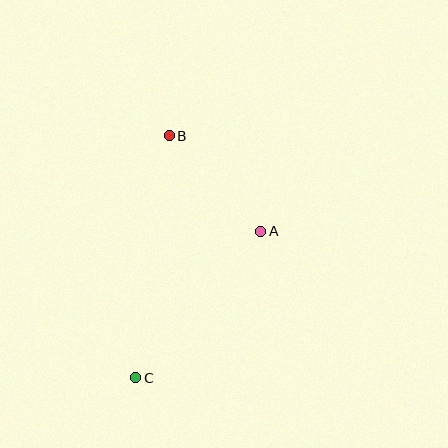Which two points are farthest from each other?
Points B and C are farthest from each other.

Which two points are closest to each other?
Points A and B are closest to each other.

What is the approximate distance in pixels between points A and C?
The distance between A and C is approximately 192 pixels.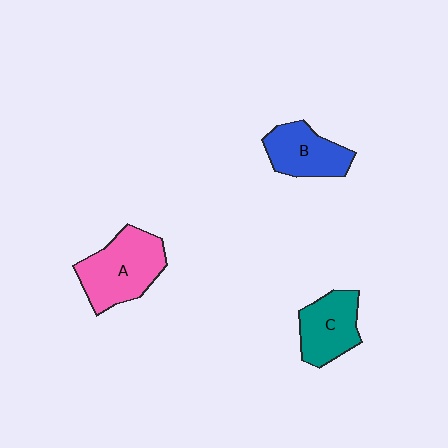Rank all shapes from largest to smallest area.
From largest to smallest: A (pink), C (teal), B (blue).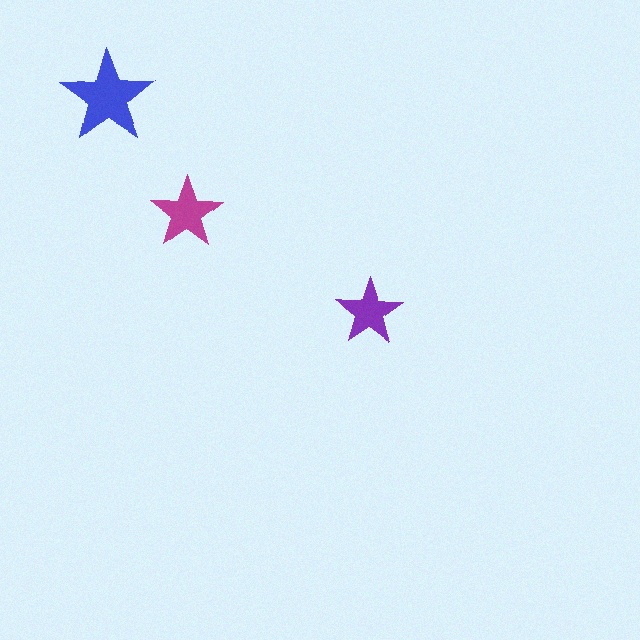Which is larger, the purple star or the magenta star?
The magenta one.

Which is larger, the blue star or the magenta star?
The blue one.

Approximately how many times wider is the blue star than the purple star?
About 1.5 times wider.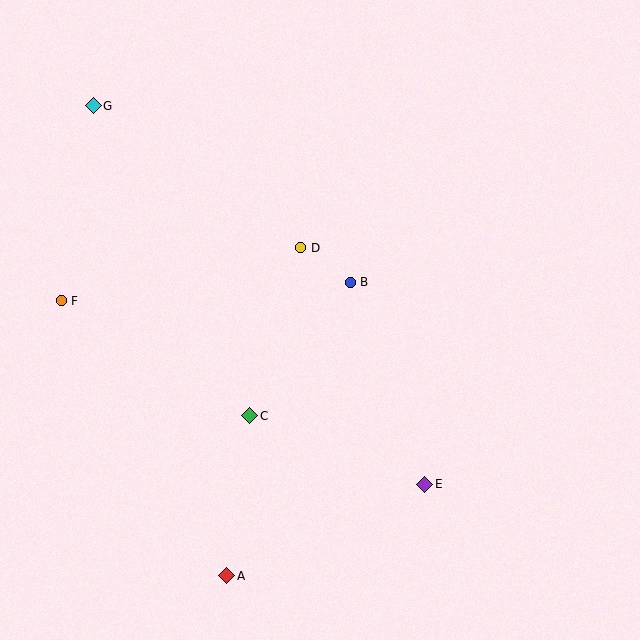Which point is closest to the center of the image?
Point B at (350, 282) is closest to the center.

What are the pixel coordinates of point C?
Point C is at (250, 416).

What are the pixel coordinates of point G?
Point G is at (93, 106).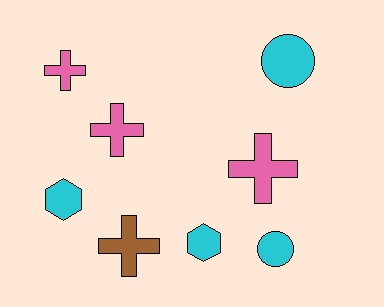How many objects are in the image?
There are 8 objects.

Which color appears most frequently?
Cyan, with 4 objects.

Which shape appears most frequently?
Cross, with 4 objects.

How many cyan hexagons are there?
There are 2 cyan hexagons.